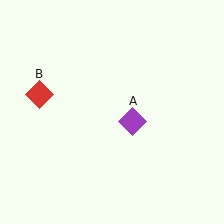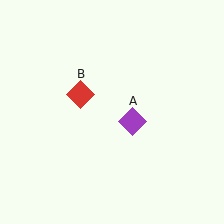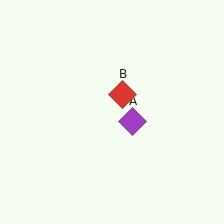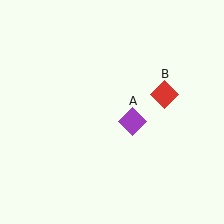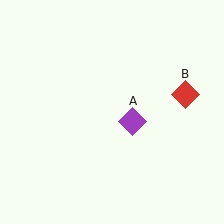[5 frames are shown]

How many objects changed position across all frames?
1 object changed position: red diamond (object B).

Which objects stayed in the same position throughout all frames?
Purple diamond (object A) remained stationary.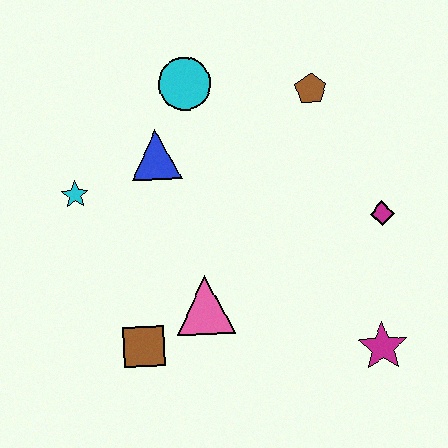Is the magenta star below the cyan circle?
Yes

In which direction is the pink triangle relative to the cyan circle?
The pink triangle is below the cyan circle.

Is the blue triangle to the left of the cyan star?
No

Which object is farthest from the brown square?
The brown pentagon is farthest from the brown square.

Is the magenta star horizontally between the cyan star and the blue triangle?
No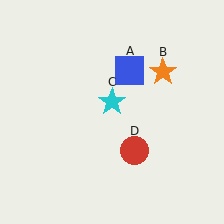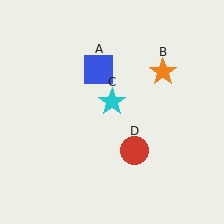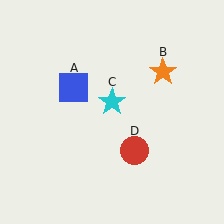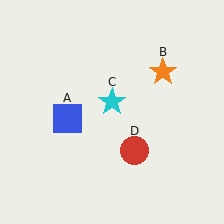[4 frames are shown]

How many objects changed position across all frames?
1 object changed position: blue square (object A).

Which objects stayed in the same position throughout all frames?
Orange star (object B) and cyan star (object C) and red circle (object D) remained stationary.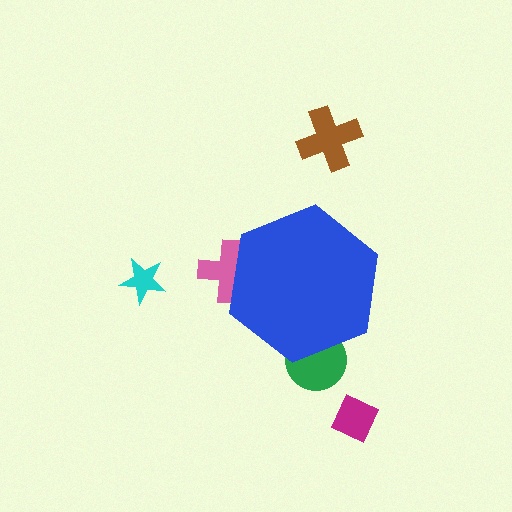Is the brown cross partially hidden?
No, the brown cross is fully visible.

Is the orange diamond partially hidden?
Yes, the orange diamond is partially hidden behind the blue hexagon.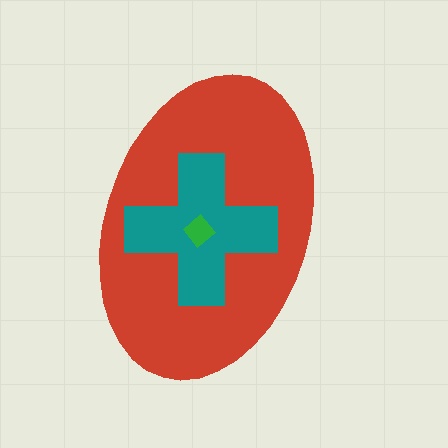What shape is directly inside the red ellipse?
The teal cross.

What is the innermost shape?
The green diamond.